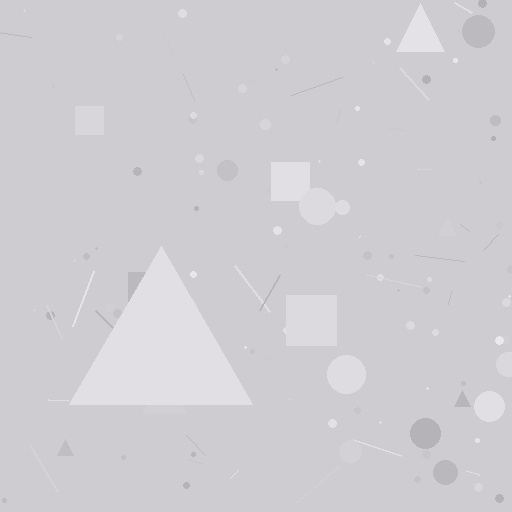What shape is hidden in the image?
A triangle is hidden in the image.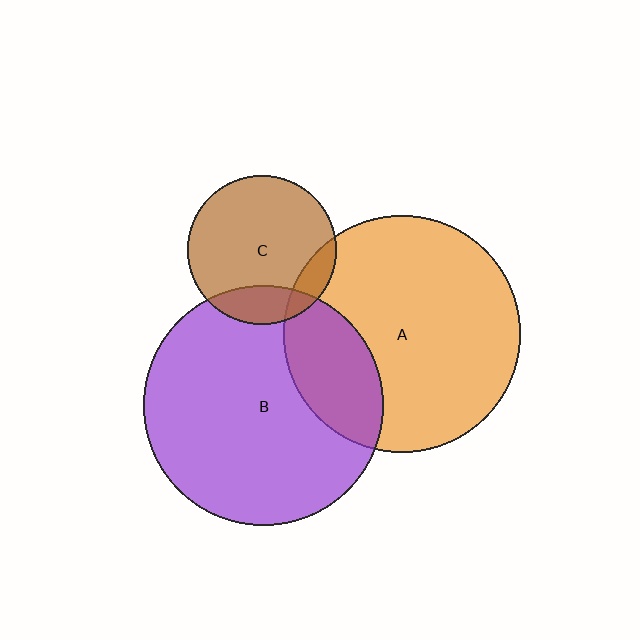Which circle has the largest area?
Circle B (purple).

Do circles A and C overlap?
Yes.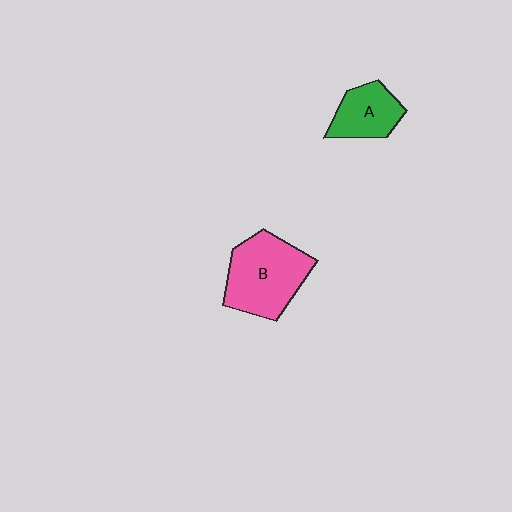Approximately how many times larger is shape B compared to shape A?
Approximately 1.7 times.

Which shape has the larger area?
Shape B (pink).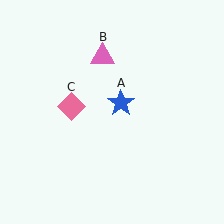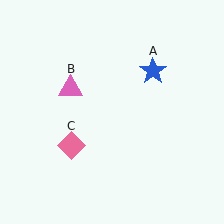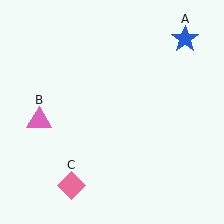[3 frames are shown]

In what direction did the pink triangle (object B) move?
The pink triangle (object B) moved down and to the left.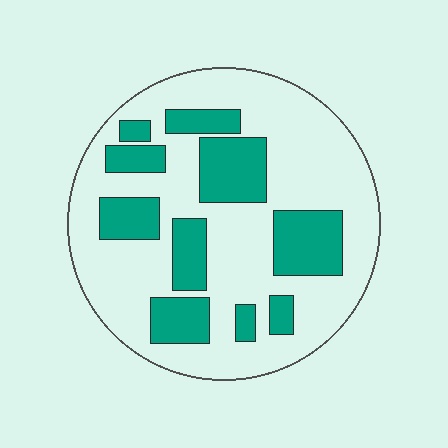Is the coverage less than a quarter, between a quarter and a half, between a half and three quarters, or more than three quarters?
Between a quarter and a half.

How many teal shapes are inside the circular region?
10.